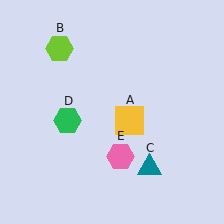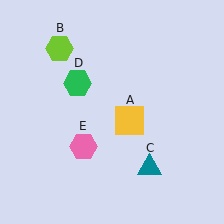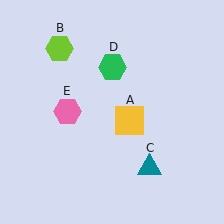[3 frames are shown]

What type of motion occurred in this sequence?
The green hexagon (object D), pink hexagon (object E) rotated clockwise around the center of the scene.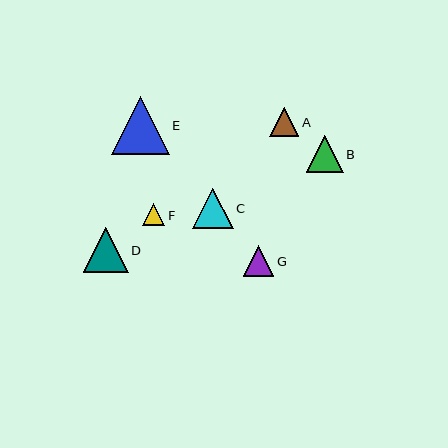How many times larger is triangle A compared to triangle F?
Triangle A is approximately 1.3 times the size of triangle F.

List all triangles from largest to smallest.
From largest to smallest: E, D, C, B, G, A, F.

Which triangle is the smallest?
Triangle F is the smallest with a size of approximately 22 pixels.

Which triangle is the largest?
Triangle E is the largest with a size of approximately 58 pixels.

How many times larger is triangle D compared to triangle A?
Triangle D is approximately 1.5 times the size of triangle A.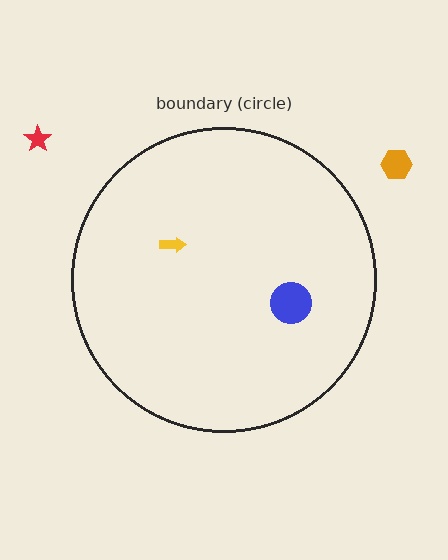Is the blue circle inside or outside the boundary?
Inside.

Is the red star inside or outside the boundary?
Outside.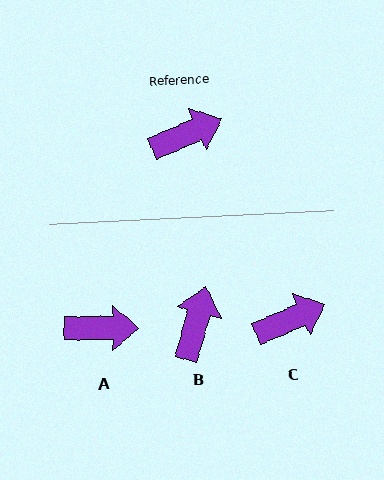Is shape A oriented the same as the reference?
No, it is off by about 23 degrees.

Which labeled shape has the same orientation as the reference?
C.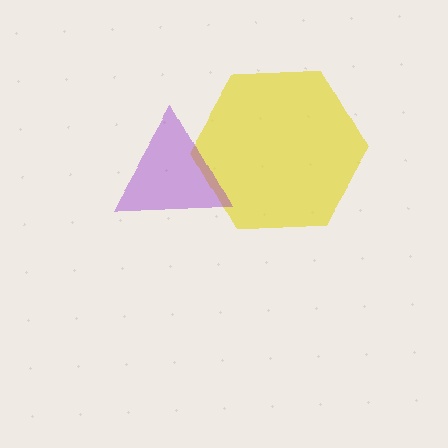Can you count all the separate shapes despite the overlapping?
Yes, there are 2 separate shapes.